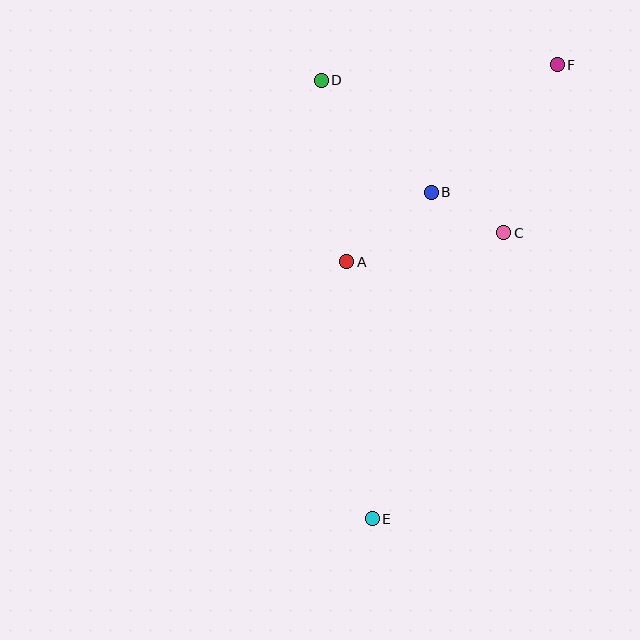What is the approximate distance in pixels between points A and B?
The distance between A and B is approximately 110 pixels.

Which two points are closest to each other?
Points B and C are closest to each other.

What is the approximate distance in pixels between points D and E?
The distance between D and E is approximately 442 pixels.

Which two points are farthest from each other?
Points E and F are farthest from each other.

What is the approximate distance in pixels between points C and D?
The distance between C and D is approximately 238 pixels.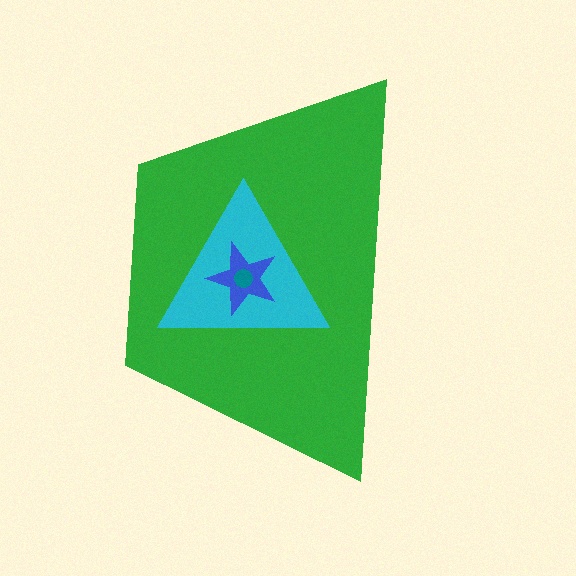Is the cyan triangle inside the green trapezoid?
Yes.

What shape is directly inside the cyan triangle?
The blue star.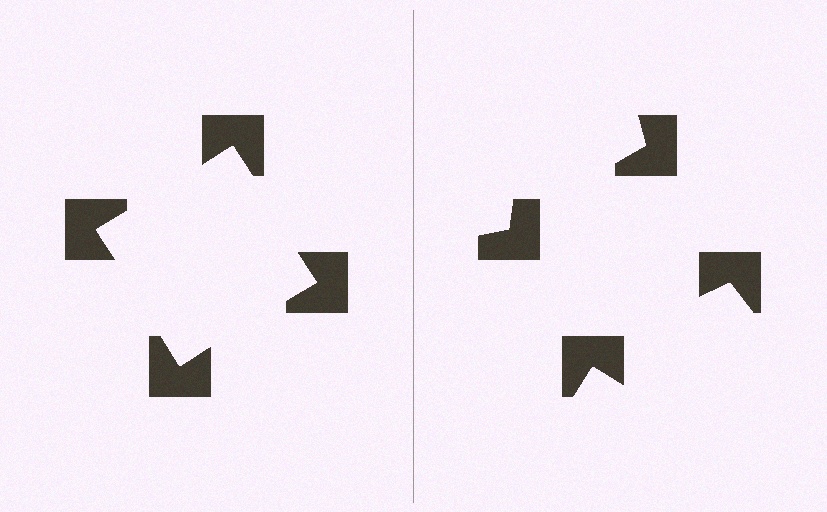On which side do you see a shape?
An illusory square appears on the left side. On the right side the wedge cuts are rotated, so no coherent shape forms.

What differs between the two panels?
The notched squares are positioned identically on both sides; only the wedge orientations differ. On the left they align to a square; on the right they are misaligned.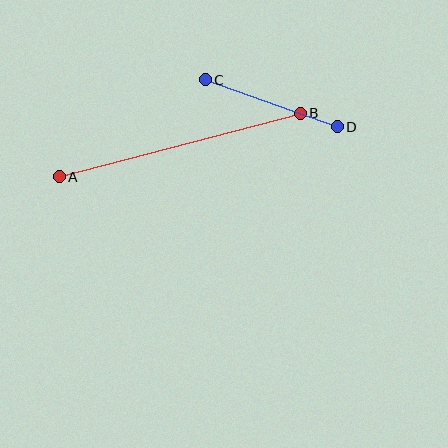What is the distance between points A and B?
The distance is approximately 250 pixels.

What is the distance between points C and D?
The distance is approximately 140 pixels.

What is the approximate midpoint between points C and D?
The midpoint is at approximately (271, 103) pixels.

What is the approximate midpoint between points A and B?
The midpoint is at approximately (180, 145) pixels.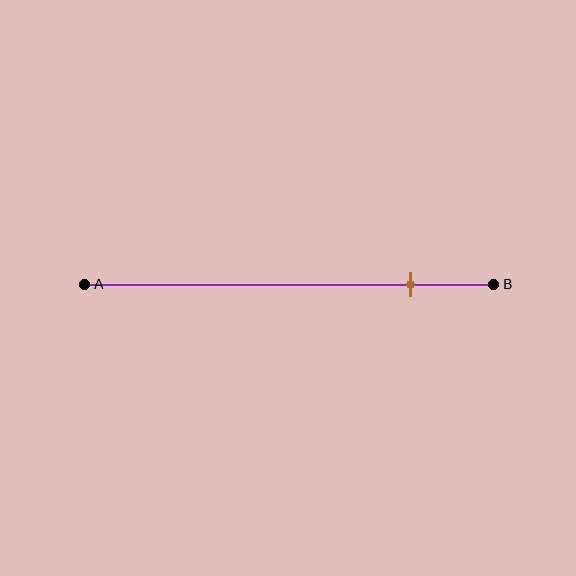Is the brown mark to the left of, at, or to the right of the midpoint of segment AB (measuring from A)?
The brown mark is to the right of the midpoint of segment AB.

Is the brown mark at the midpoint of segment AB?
No, the mark is at about 80% from A, not at the 50% midpoint.